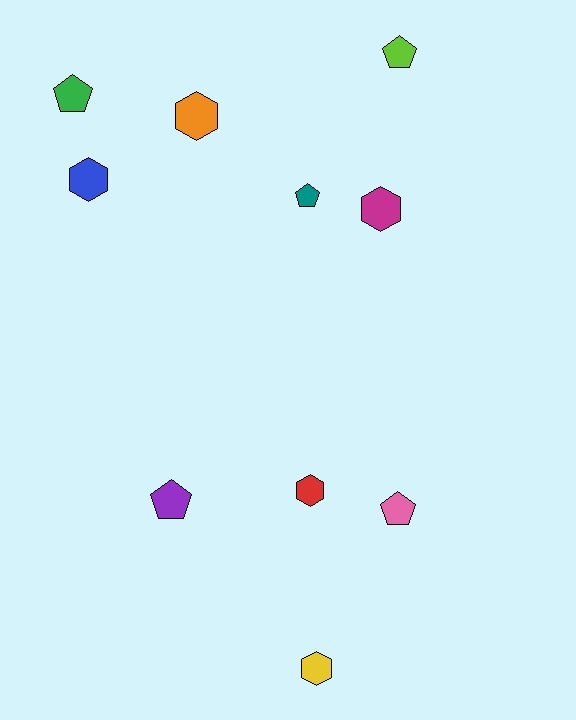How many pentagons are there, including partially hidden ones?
There are 5 pentagons.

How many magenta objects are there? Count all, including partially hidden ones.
There is 1 magenta object.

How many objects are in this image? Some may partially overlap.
There are 10 objects.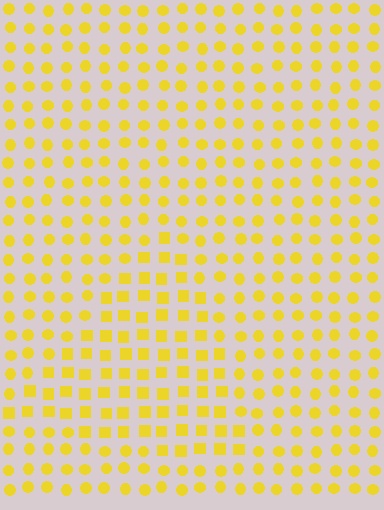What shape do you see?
I see a triangle.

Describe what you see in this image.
The image is filled with small yellow elements arranged in a uniform grid. A triangle-shaped region contains squares, while the surrounding area contains circles. The boundary is defined purely by the change in element shape.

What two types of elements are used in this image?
The image uses squares inside the triangle region and circles outside it.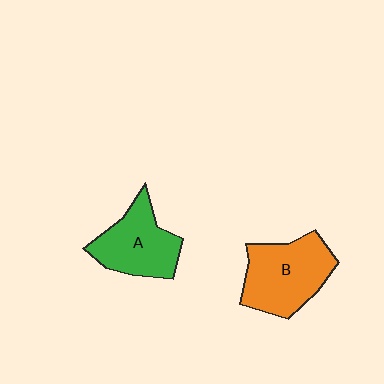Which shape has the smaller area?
Shape A (green).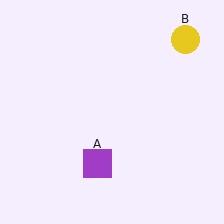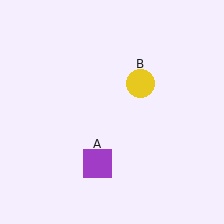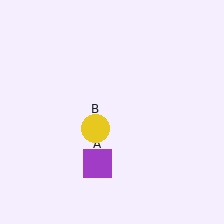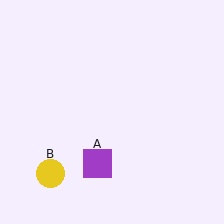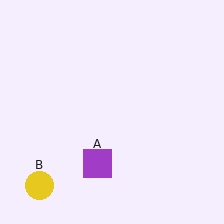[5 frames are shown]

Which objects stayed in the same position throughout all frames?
Purple square (object A) remained stationary.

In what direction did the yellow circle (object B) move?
The yellow circle (object B) moved down and to the left.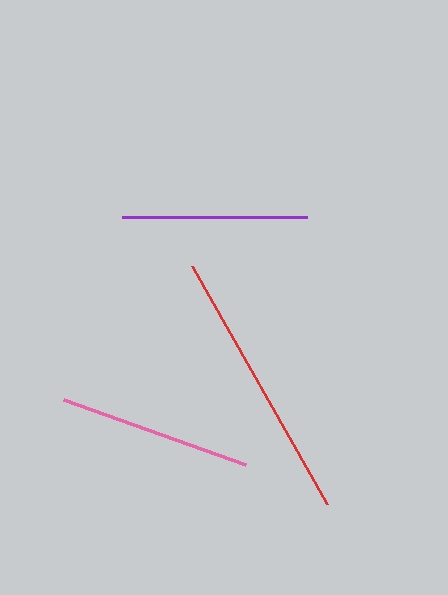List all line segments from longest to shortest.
From longest to shortest: red, pink, purple.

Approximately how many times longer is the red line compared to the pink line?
The red line is approximately 1.4 times the length of the pink line.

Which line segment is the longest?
The red line is the longest at approximately 274 pixels.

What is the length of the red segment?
The red segment is approximately 274 pixels long.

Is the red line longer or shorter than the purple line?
The red line is longer than the purple line.